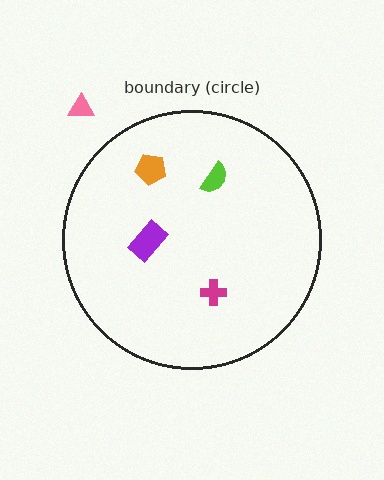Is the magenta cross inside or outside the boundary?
Inside.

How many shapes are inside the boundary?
4 inside, 1 outside.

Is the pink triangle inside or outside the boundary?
Outside.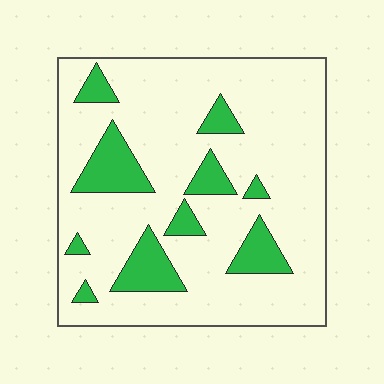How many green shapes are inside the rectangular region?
10.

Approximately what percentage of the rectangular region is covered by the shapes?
Approximately 20%.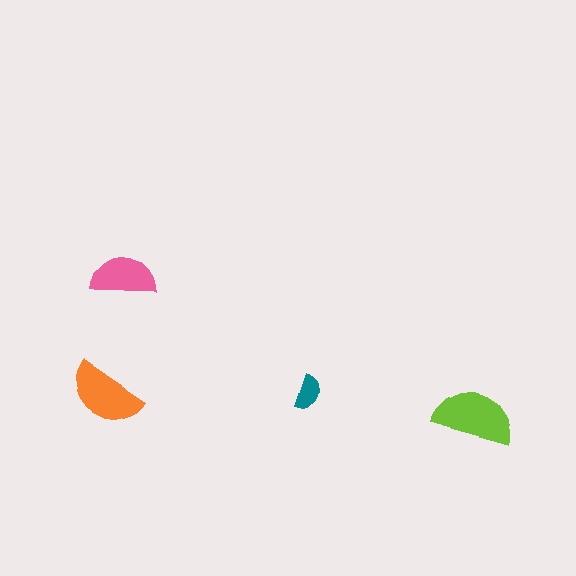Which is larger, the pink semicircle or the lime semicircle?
The lime one.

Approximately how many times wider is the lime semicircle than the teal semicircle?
About 2.5 times wider.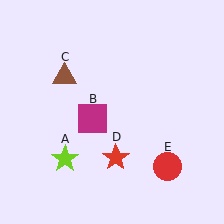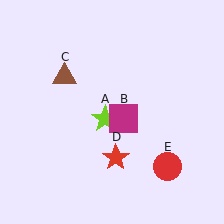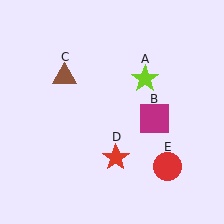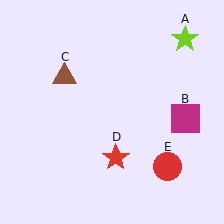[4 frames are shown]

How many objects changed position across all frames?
2 objects changed position: lime star (object A), magenta square (object B).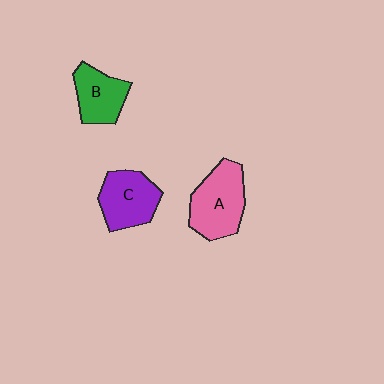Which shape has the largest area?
Shape A (pink).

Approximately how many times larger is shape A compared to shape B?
Approximately 1.4 times.